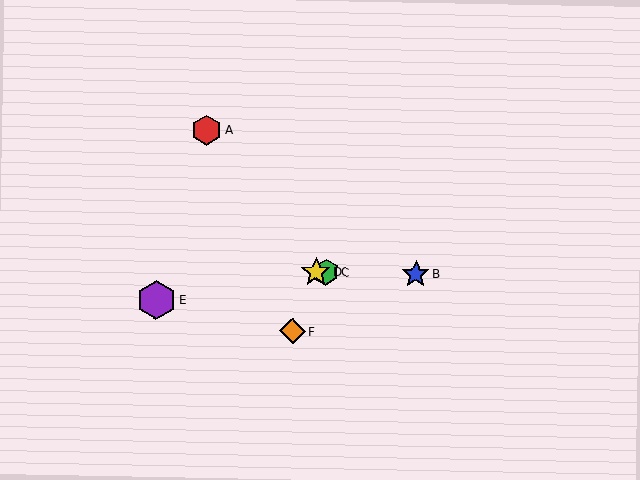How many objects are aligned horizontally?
3 objects (B, C, D) are aligned horizontally.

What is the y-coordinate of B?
Object B is at y≈274.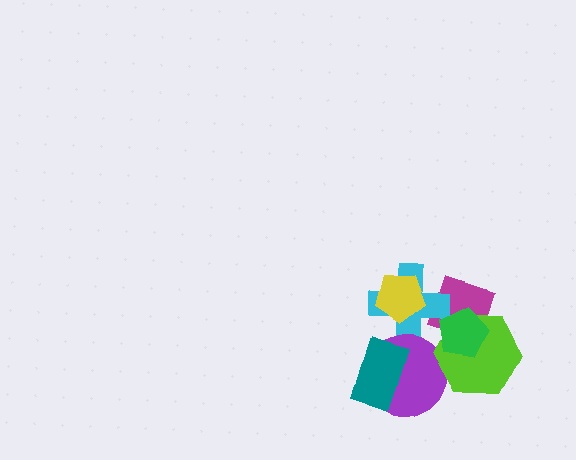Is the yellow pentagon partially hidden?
No, no other shape covers it.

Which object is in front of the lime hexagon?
The green pentagon is in front of the lime hexagon.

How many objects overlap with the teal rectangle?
1 object overlaps with the teal rectangle.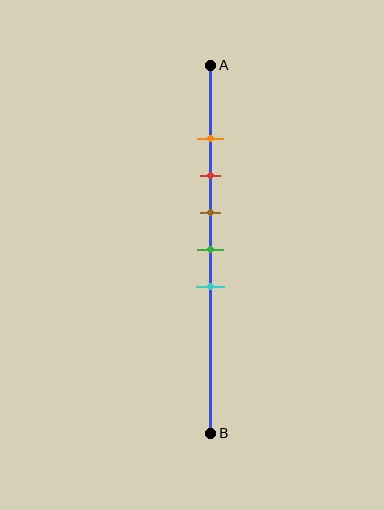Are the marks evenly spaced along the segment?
Yes, the marks are approximately evenly spaced.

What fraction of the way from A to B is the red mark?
The red mark is approximately 30% (0.3) of the way from A to B.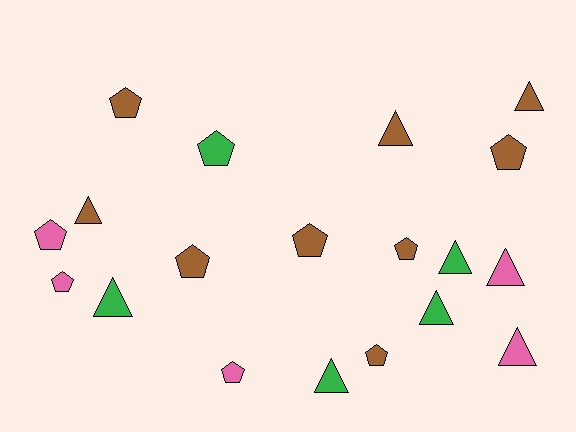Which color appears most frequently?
Brown, with 9 objects.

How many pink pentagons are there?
There are 3 pink pentagons.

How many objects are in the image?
There are 19 objects.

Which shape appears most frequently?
Pentagon, with 10 objects.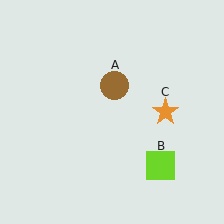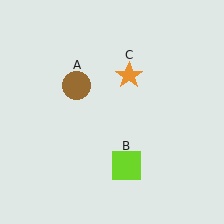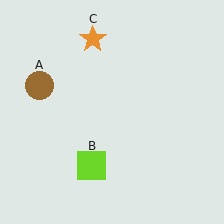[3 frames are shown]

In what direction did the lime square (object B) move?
The lime square (object B) moved left.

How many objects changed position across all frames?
3 objects changed position: brown circle (object A), lime square (object B), orange star (object C).